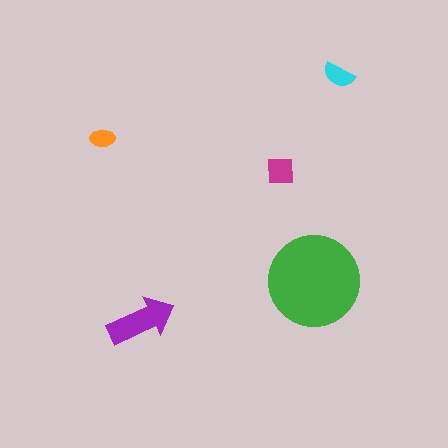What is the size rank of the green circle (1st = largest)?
1st.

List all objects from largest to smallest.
The green circle, the purple arrow, the magenta square, the cyan semicircle, the orange ellipse.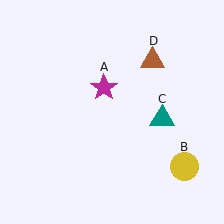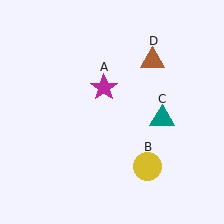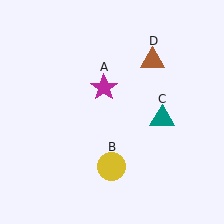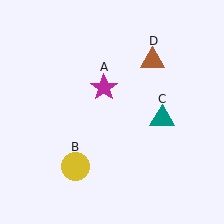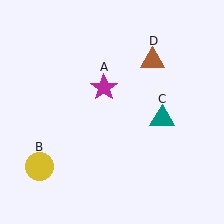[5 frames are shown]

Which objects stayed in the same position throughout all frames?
Magenta star (object A) and teal triangle (object C) and brown triangle (object D) remained stationary.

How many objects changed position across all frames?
1 object changed position: yellow circle (object B).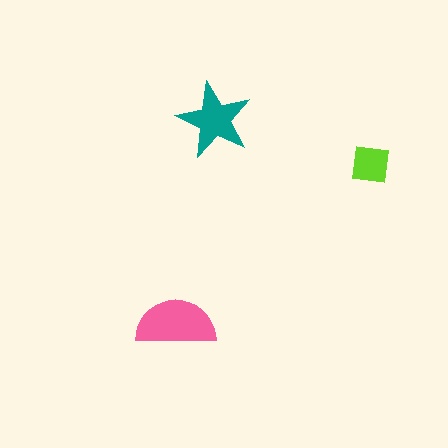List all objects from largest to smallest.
The pink semicircle, the teal star, the lime square.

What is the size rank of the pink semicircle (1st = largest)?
1st.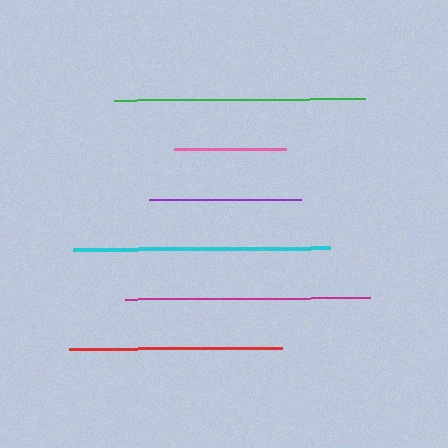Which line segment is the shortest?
The pink line is the shortest at approximately 112 pixels.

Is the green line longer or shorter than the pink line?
The green line is longer than the pink line.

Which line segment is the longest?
The cyan line is the longest at approximately 257 pixels.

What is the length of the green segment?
The green segment is approximately 251 pixels long.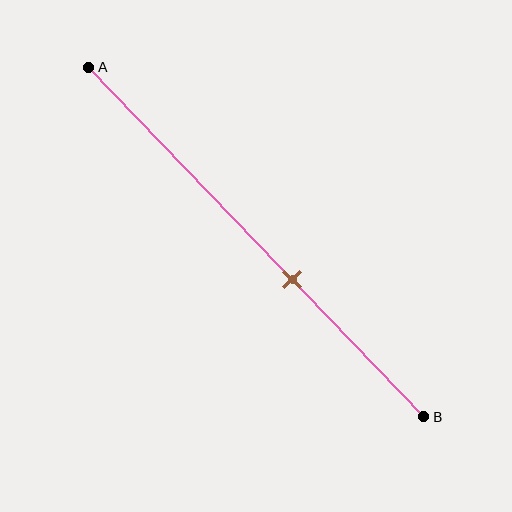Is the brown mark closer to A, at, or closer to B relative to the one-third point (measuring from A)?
The brown mark is closer to point B than the one-third point of segment AB.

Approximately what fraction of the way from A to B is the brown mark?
The brown mark is approximately 60% of the way from A to B.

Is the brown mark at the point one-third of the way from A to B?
No, the mark is at about 60% from A, not at the 33% one-third point.